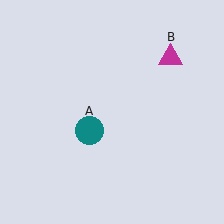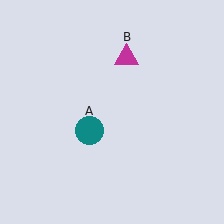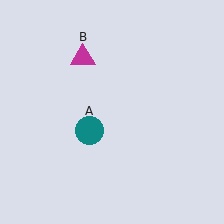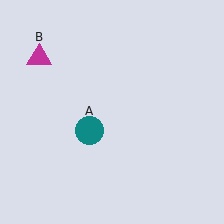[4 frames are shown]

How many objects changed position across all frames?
1 object changed position: magenta triangle (object B).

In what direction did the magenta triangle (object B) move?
The magenta triangle (object B) moved left.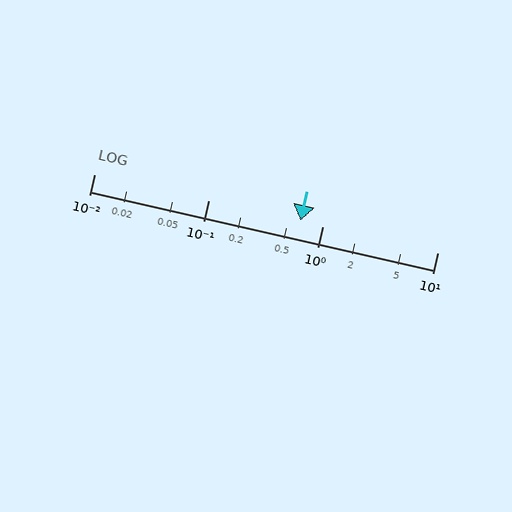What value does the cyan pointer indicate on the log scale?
The pointer indicates approximately 0.64.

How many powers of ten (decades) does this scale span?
The scale spans 3 decades, from 0.01 to 10.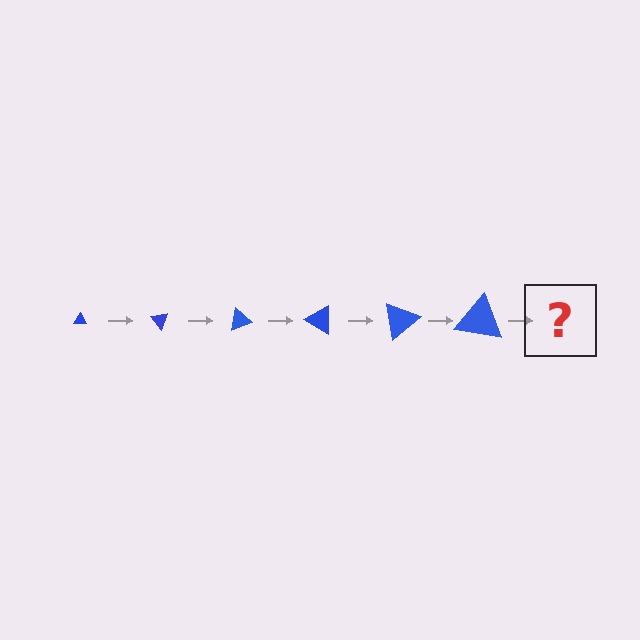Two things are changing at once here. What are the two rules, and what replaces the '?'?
The two rules are that the triangle grows larger each step and it rotates 50 degrees each step. The '?' should be a triangle, larger than the previous one and rotated 300 degrees from the start.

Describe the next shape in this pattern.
It should be a triangle, larger than the previous one and rotated 300 degrees from the start.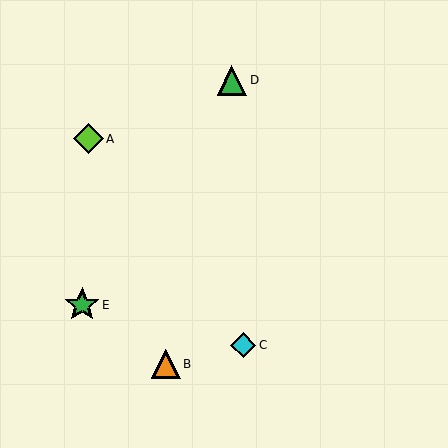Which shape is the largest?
The green star (labeled E) is the largest.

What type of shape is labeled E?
Shape E is a green star.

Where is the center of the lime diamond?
The center of the lime diamond is at (88, 139).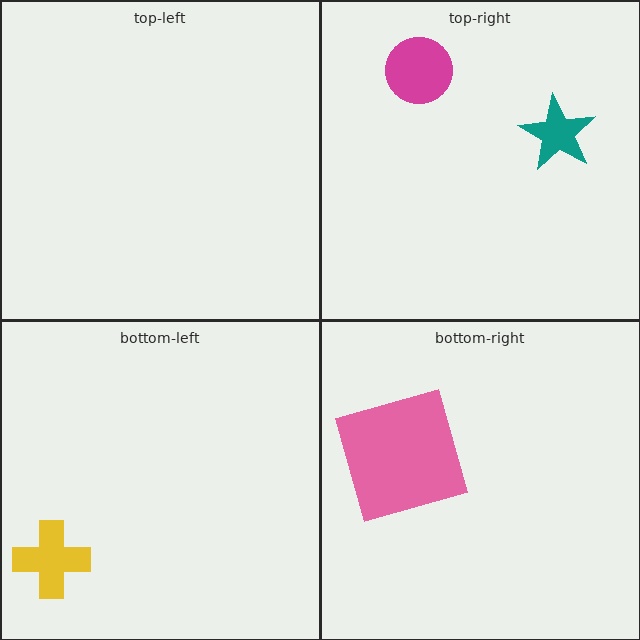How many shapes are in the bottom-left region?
1.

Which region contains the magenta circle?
The top-right region.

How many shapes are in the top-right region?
2.